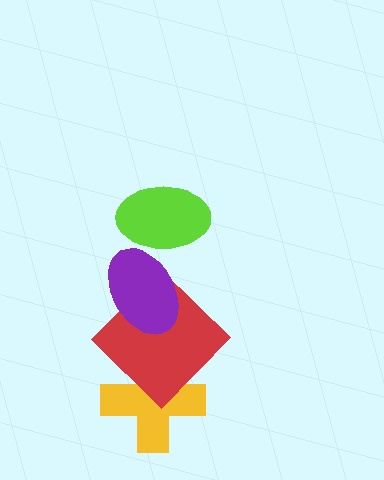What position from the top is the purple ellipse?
The purple ellipse is 2nd from the top.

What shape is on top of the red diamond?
The purple ellipse is on top of the red diamond.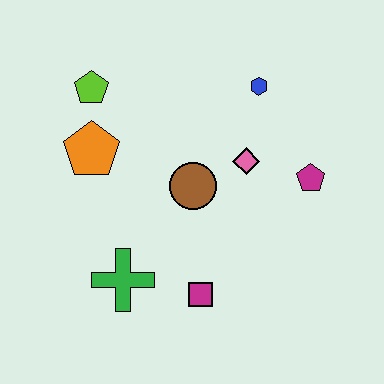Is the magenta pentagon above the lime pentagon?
No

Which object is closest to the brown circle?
The pink diamond is closest to the brown circle.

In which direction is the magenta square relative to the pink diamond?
The magenta square is below the pink diamond.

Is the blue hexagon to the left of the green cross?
No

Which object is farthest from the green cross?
The blue hexagon is farthest from the green cross.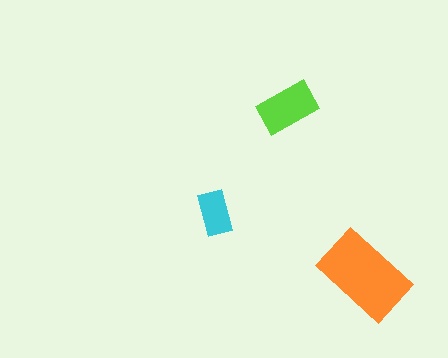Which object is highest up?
The lime rectangle is topmost.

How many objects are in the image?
There are 3 objects in the image.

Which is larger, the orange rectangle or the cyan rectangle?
The orange one.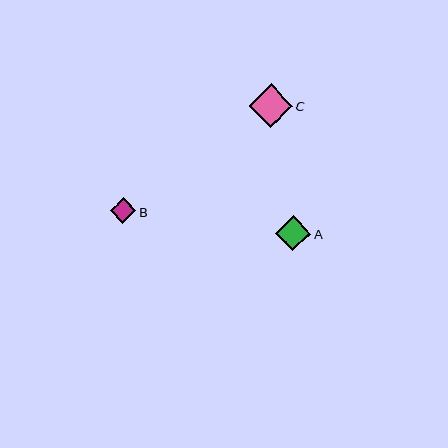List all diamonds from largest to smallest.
From largest to smallest: C, A, B.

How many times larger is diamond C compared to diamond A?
Diamond C is approximately 1.3 times the size of diamond A.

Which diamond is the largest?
Diamond C is the largest with a size of approximately 43 pixels.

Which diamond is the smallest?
Diamond B is the smallest with a size of approximately 25 pixels.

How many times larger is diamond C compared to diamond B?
Diamond C is approximately 1.7 times the size of diamond B.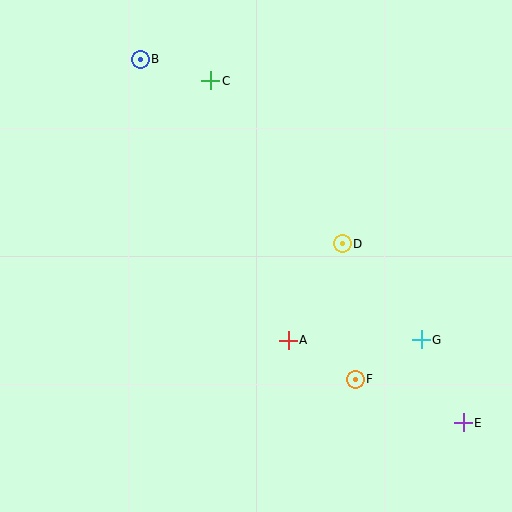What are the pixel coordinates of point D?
Point D is at (342, 244).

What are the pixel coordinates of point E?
Point E is at (463, 423).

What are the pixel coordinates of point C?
Point C is at (211, 81).